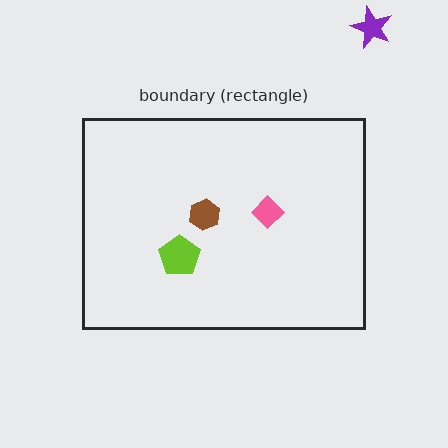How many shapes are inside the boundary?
3 inside, 1 outside.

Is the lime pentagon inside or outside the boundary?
Inside.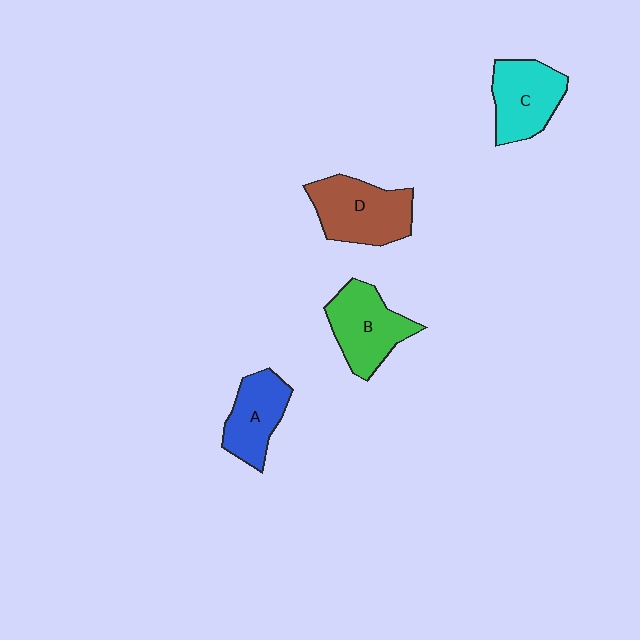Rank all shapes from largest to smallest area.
From largest to smallest: D (brown), B (green), C (cyan), A (blue).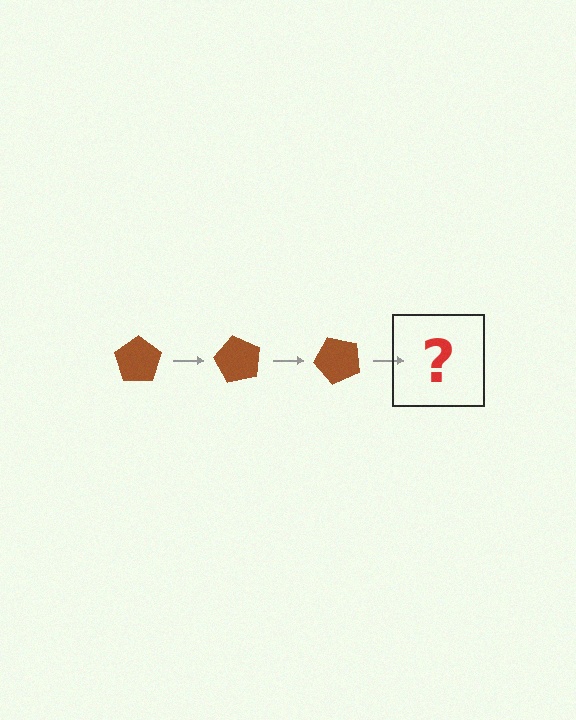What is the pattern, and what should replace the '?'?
The pattern is that the pentagon rotates 60 degrees each step. The '?' should be a brown pentagon rotated 180 degrees.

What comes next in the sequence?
The next element should be a brown pentagon rotated 180 degrees.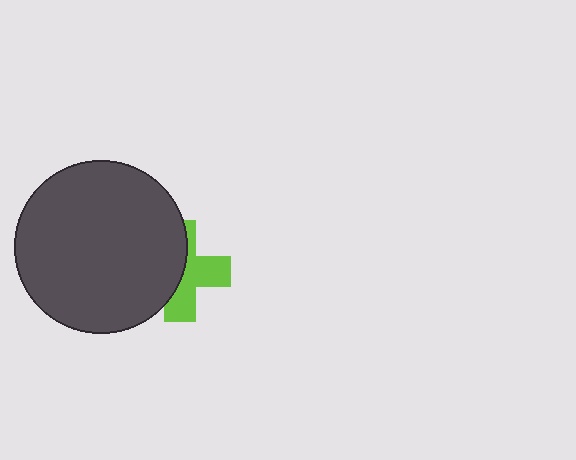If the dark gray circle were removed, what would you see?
You would see the complete lime cross.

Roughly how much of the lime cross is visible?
About half of it is visible (roughly 51%).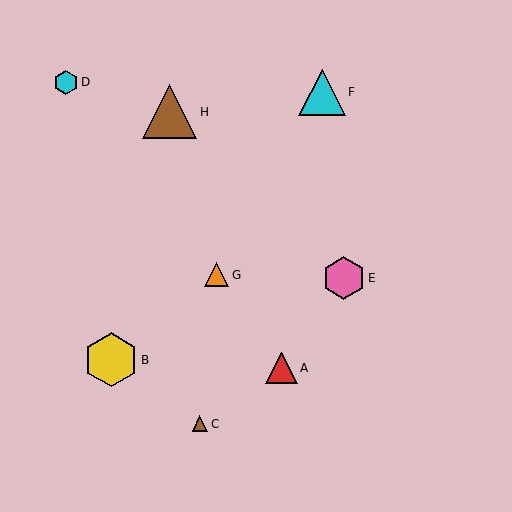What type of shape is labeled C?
Shape C is a brown triangle.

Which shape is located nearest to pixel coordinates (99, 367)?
The yellow hexagon (labeled B) at (111, 360) is nearest to that location.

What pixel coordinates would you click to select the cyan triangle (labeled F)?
Click at (322, 92) to select the cyan triangle F.